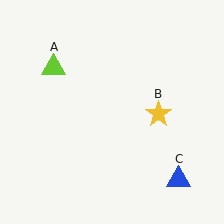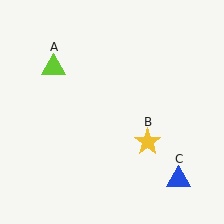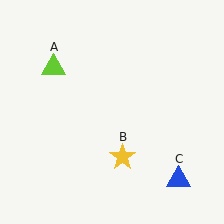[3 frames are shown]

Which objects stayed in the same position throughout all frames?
Lime triangle (object A) and blue triangle (object C) remained stationary.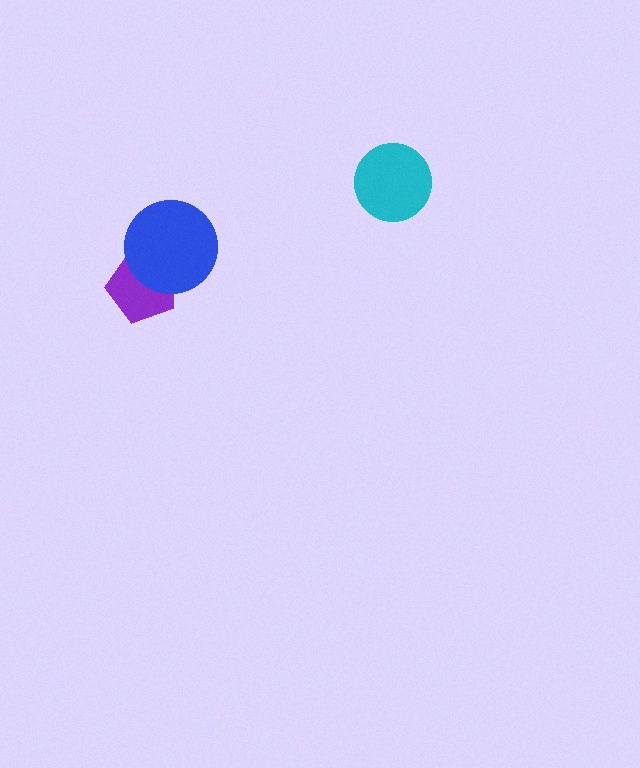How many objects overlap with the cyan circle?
0 objects overlap with the cyan circle.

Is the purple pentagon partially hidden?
Yes, it is partially covered by another shape.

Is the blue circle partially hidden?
No, no other shape covers it.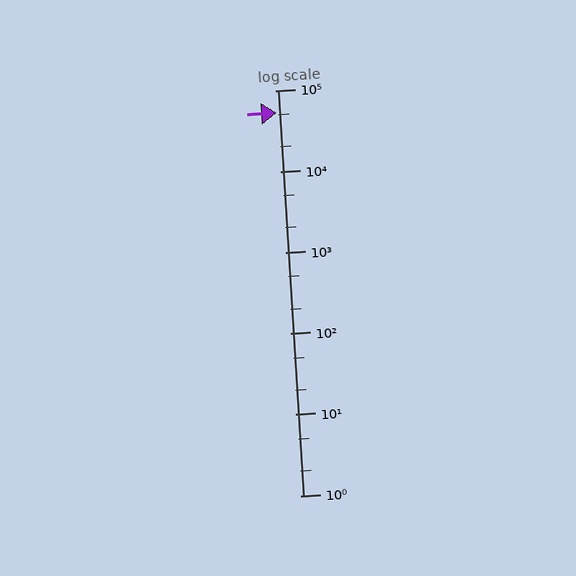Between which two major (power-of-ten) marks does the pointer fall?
The pointer is between 10000 and 100000.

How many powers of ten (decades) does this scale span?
The scale spans 5 decades, from 1 to 100000.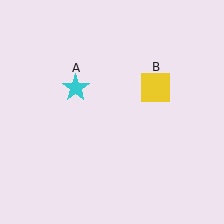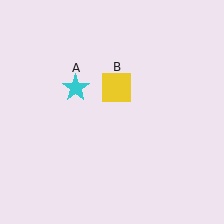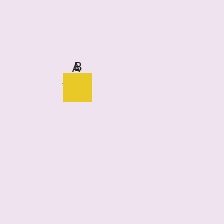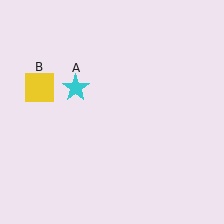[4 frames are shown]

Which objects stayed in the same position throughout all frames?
Cyan star (object A) remained stationary.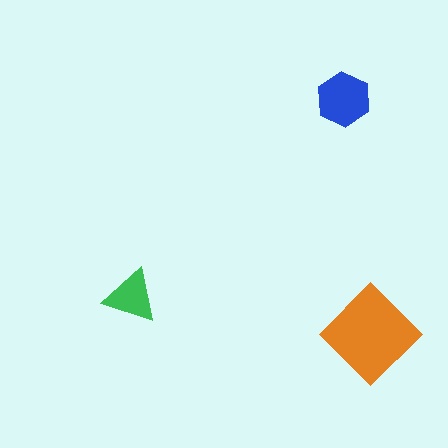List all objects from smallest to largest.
The green triangle, the blue hexagon, the orange diamond.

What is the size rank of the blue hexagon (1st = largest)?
2nd.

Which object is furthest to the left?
The green triangle is leftmost.